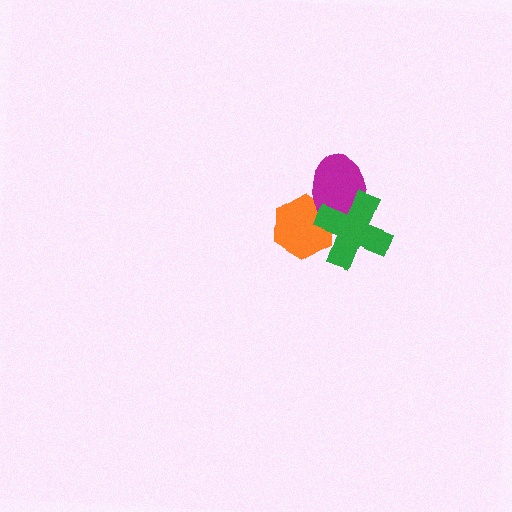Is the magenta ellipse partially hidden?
Yes, it is partially covered by another shape.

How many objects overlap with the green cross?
2 objects overlap with the green cross.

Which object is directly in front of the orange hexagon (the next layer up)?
The magenta ellipse is directly in front of the orange hexagon.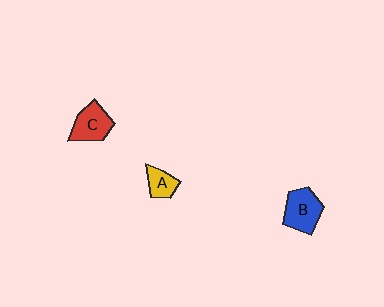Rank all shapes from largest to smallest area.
From largest to smallest: B (blue), C (red), A (yellow).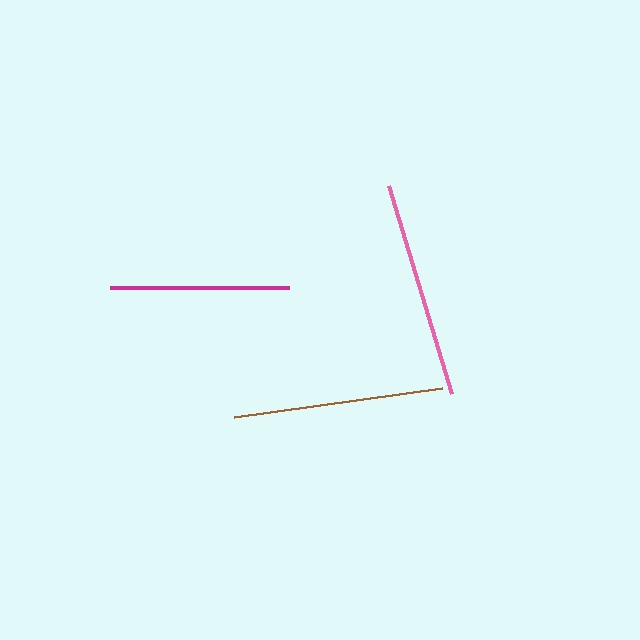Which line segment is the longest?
The pink line is the longest at approximately 218 pixels.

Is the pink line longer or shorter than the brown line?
The pink line is longer than the brown line.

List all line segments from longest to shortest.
From longest to shortest: pink, brown, magenta.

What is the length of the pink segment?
The pink segment is approximately 218 pixels long.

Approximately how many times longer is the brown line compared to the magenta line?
The brown line is approximately 1.2 times the length of the magenta line.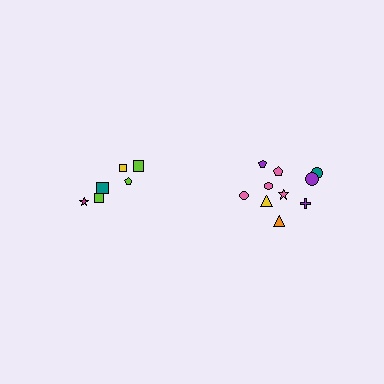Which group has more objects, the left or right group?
The right group.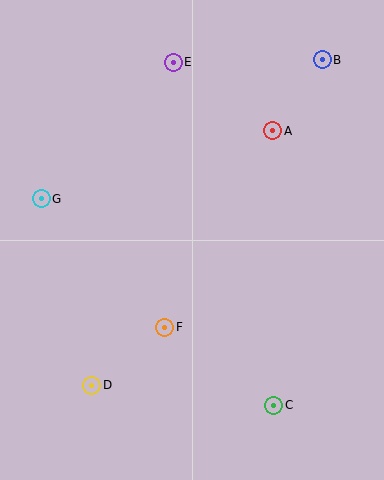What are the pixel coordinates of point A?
Point A is at (273, 131).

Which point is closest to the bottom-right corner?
Point C is closest to the bottom-right corner.